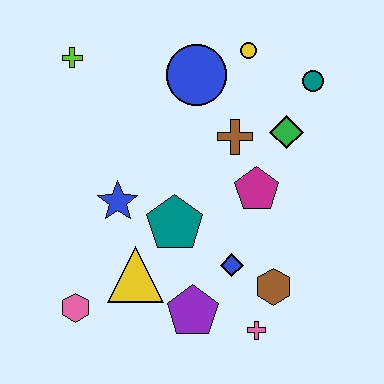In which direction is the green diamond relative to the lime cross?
The green diamond is to the right of the lime cross.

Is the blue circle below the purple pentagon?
No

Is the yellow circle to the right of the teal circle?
No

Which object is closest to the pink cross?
The brown hexagon is closest to the pink cross.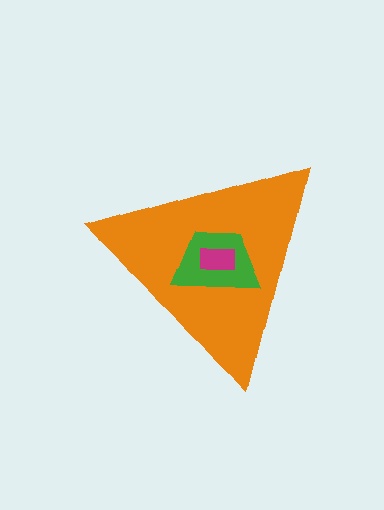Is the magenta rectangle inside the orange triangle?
Yes.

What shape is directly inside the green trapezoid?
The magenta rectangle.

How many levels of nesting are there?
3.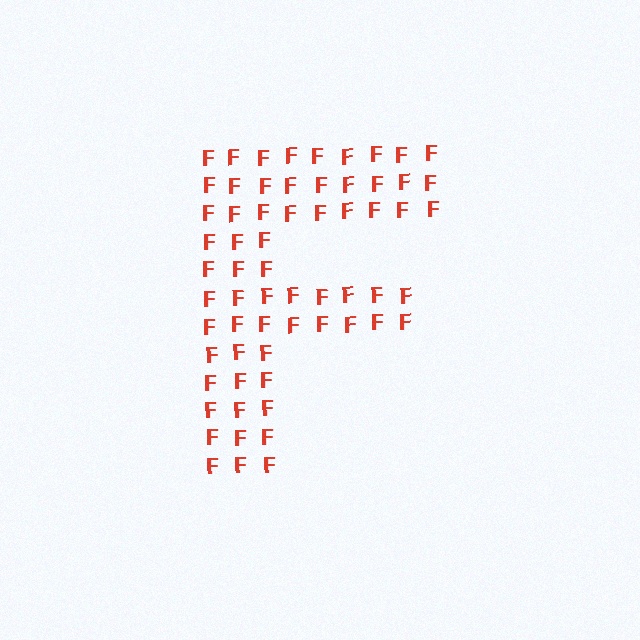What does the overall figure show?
The overall figure shows the letter F.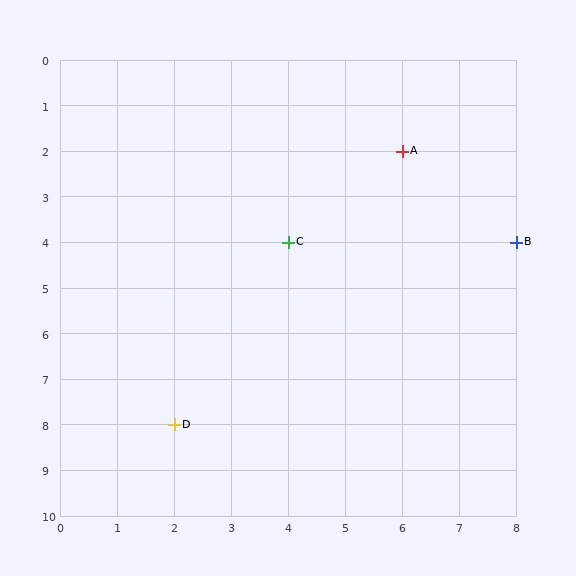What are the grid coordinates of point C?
Point C is at grid coordinates (4, 4).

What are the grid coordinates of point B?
Point B is at grid coordinates (8, 4).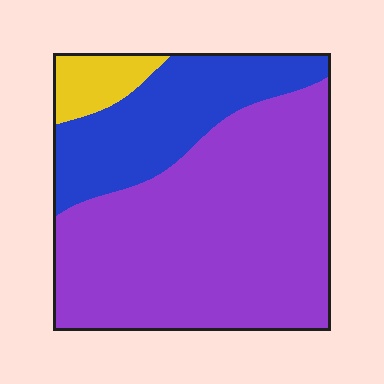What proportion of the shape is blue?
Blue takes up about one quarter (1/4) of the shape.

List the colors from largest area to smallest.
From largest to smallest: purple, blue, yellow.